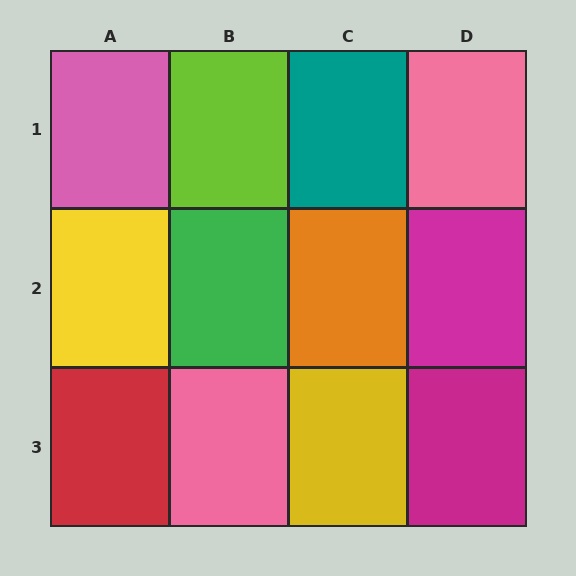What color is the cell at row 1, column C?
Teal.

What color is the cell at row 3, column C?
Yellow.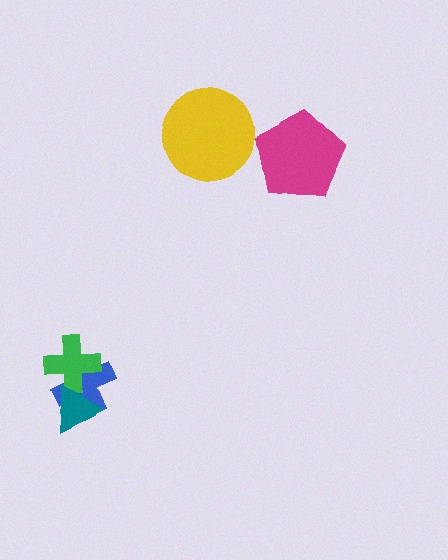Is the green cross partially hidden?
Yes, it is partially covered by another shape.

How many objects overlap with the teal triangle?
2 objects overlap with the teal triangle.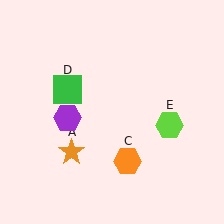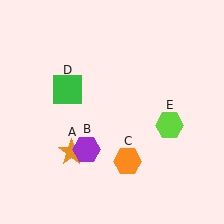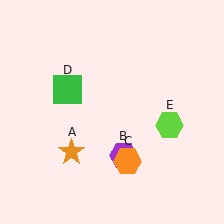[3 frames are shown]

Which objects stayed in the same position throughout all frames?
Orange star (object A) and orange hexagon (object C) and green square (object D) and lime hexagon (object E) remained stationary.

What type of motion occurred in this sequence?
The purple hexagon (object B) rotated counterclockwise around the center of the scene.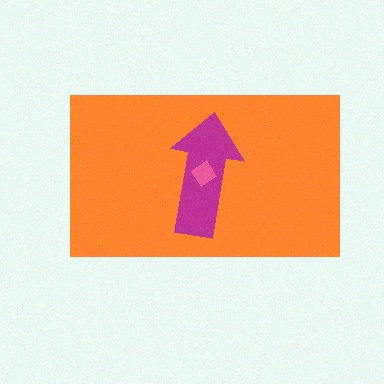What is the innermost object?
The pink diamond.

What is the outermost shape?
The orange rectangle.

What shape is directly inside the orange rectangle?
The magenta arrow.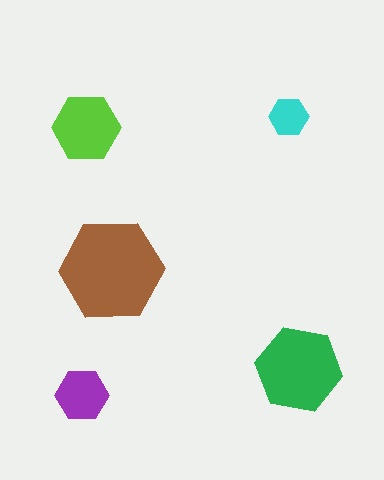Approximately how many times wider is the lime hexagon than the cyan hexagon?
About 1.5 times wider.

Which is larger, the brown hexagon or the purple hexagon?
The brown one.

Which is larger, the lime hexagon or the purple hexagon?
The lime one.